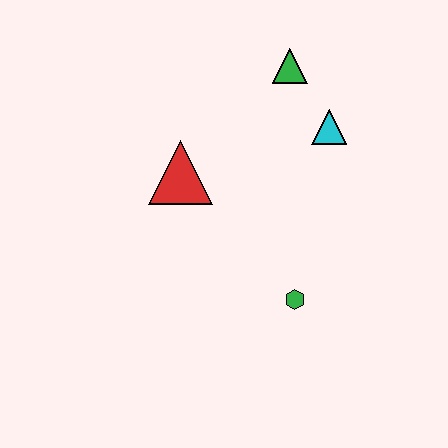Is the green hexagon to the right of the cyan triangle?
No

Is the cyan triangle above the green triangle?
No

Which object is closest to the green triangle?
The cyan triangle is closest to the green triangle.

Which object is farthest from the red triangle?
The green hexagon is farthest from the red triangle.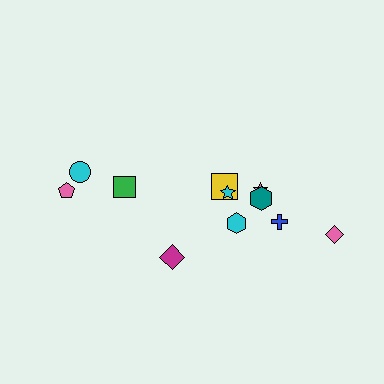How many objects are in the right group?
There are 7 objects.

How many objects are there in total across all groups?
There are 11 objects.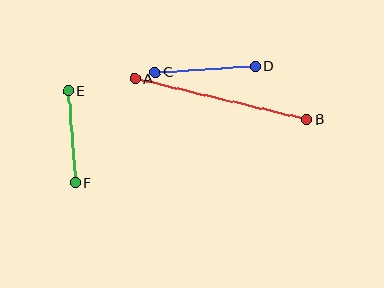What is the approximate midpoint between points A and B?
The midpoint is at approximately (221, 99) pixels.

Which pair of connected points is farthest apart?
Points A and B are farthest apart.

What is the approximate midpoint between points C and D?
The midpoint is at approximately (205, 70) pixels.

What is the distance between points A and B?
The distance is approximately 177 pixels.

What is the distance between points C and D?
The distance is approximately 101 pixels.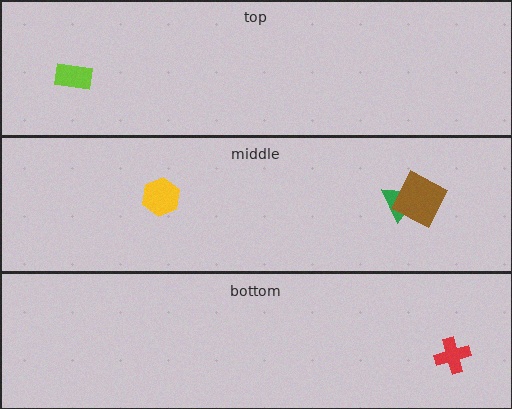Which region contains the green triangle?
The middle region.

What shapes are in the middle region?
The green triangle, the brown square, the yellow hexagon.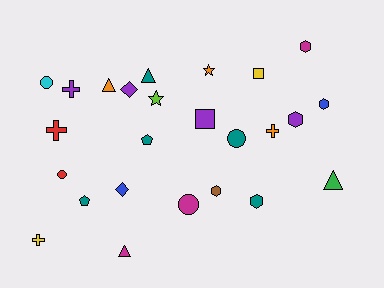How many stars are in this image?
There are 2 stars.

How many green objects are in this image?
There is 1 green object.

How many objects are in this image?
There are 25 objects.